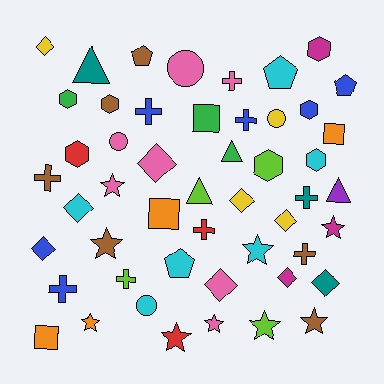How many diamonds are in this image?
There are 9 diamonds.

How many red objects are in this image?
There are 3 red objects.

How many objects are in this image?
There are 50 objects.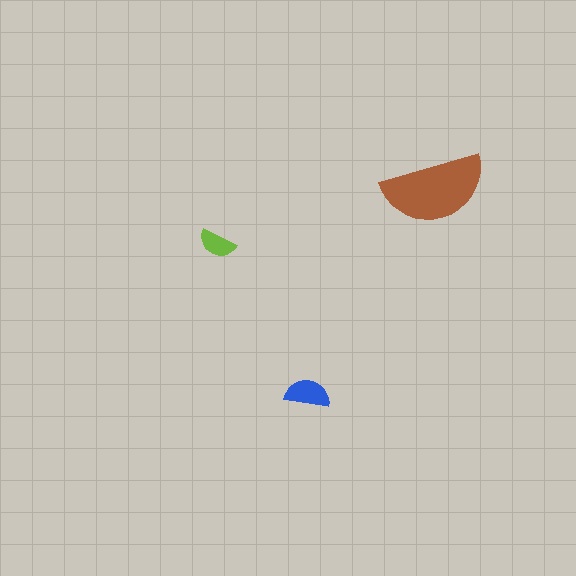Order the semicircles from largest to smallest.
the brown one, the blue one, the lime one.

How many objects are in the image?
There are 3 objects in the image.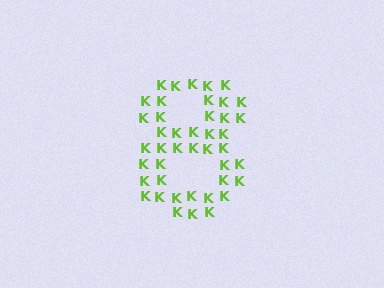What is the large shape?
The large shape is the digit 8.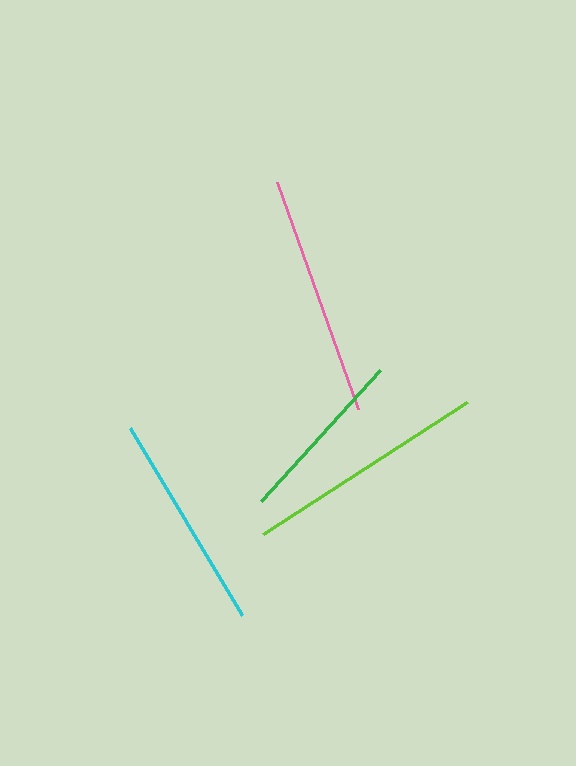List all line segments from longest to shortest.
From longest to shortest: lime, pink, cyan, green.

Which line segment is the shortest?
The green line is the shortest at approximately 178 pixels.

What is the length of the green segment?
The green segment is approximately 178 pixels long.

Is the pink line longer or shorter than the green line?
The pink line is longer than the green line.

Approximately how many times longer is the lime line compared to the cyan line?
The lime line is approximately 1.1 times the length of the cyan line.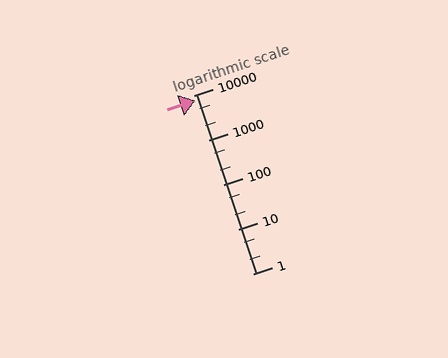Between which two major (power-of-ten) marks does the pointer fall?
The pointer is between 1000 and 10000.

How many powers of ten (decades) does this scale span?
The scale spans 4 decades, from 1 to 10000.